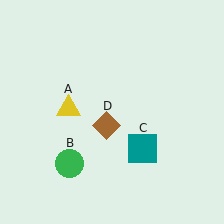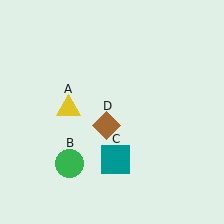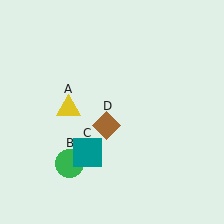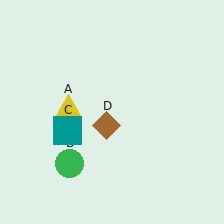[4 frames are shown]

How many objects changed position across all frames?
1 object changed position: teal square (object C).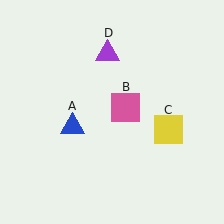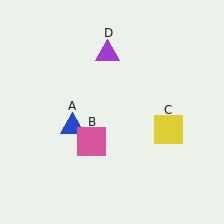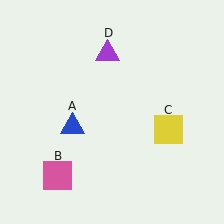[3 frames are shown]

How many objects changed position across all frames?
1 object changed position: pink square (object B).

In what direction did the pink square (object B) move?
The pink square (object B) moved down and to the left.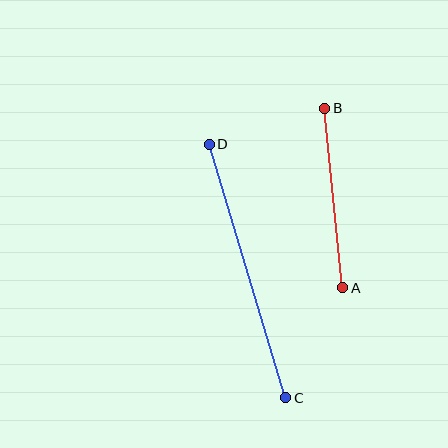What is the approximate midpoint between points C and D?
The midpoint is at approximately (248, 271) pixels.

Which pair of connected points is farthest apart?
Points C and D are farthest apart.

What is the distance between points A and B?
The distance is approximately 180 pixels.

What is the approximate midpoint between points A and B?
The midpoint is at approximately (334, 198) pixels.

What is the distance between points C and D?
The distance is approximately 265 pixels.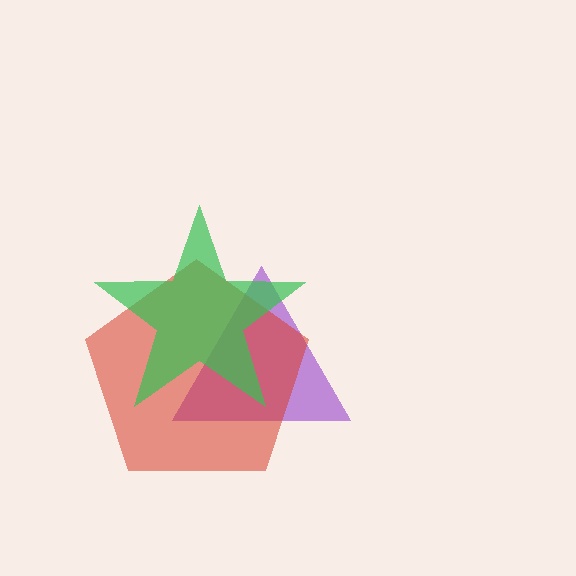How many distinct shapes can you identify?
There are 3 distinct shapes: a purple triangle, a red pentagon, a green star.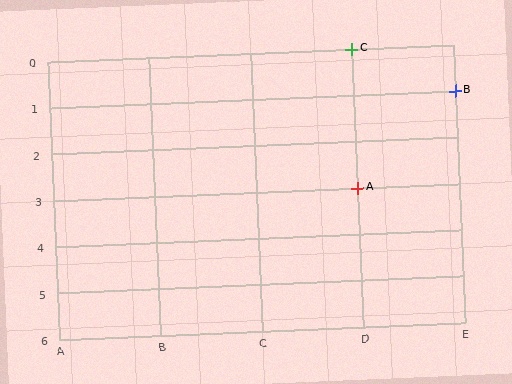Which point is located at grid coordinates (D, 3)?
Point A is at (D, 3).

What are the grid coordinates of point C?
Point C is at grid coordinates (D, 0).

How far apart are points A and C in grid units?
Points A and C are 3 rows apart.